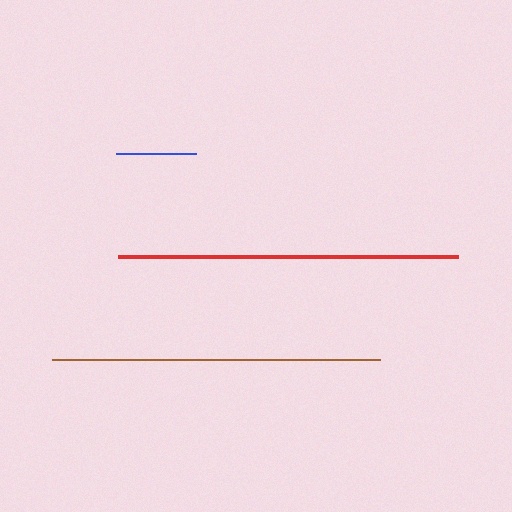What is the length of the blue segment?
The blue segment is approximately 80 pixels long.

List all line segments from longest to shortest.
From longest to shortest: red, brown, blue.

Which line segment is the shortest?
The blue line is the shortest at approximately 80 pixels.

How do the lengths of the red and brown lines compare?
The red and brown lines are approximately the same length.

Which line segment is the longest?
The red line is the longest at approximately 340 pixels.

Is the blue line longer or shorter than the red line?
The red line is longer than the blue line.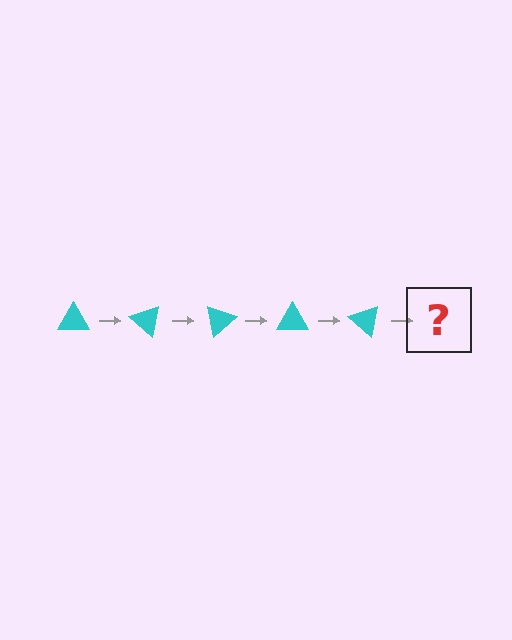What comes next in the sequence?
The next element should be a cyan triangle rotated 200 degrees.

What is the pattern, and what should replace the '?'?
The pattern is that the triangle rotates 40 degrees each step. The '?' should be a cyan triangle rotated 200 degrees.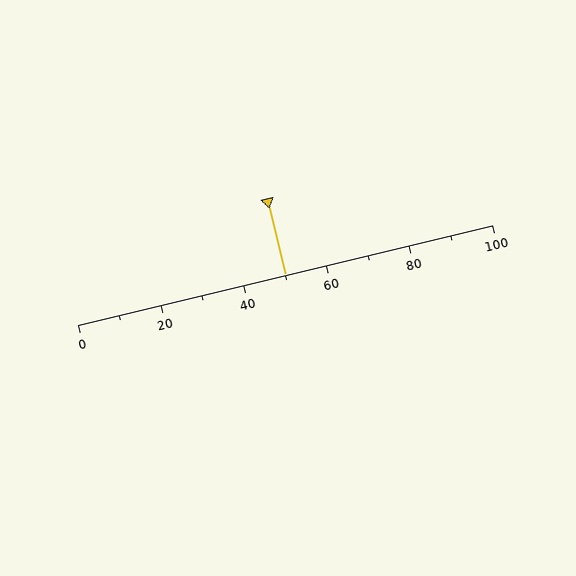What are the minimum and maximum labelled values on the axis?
The axis runs from 0 to 100.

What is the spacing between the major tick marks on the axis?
The major ticks are spaced 20 apart.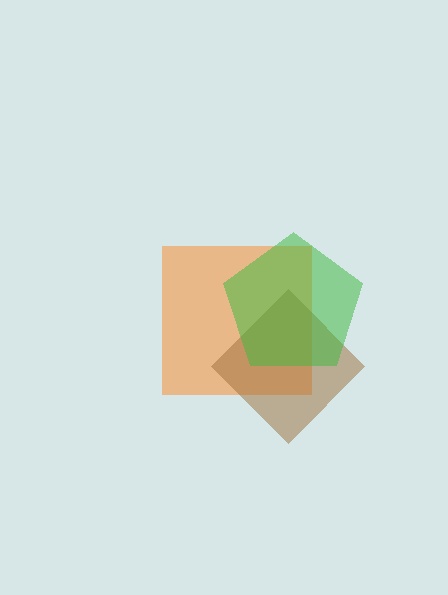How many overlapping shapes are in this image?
There are 3 overlapping shapes in the image.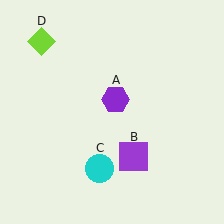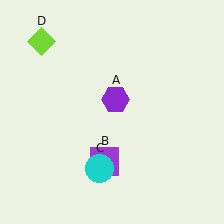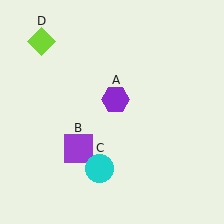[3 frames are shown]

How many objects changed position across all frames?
1 object changed position: purple square (object B).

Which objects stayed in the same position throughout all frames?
Purple hexagon (object A) and cyan circle (object C) and lime diamond (object D) remained stationary.